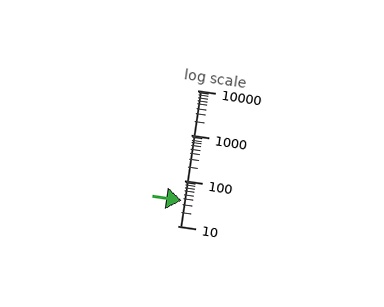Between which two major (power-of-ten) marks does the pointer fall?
The pointer is between 10 and 100.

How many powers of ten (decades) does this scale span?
The scale spans 3 decades, from 10 to 10000.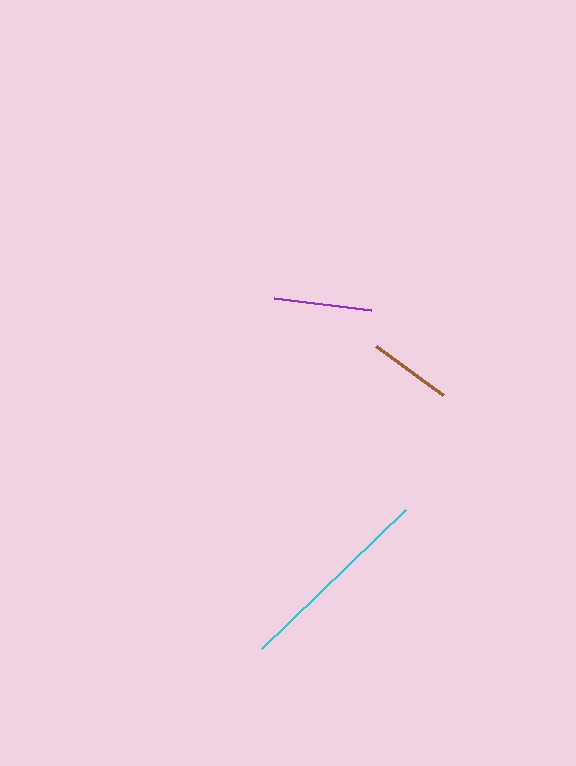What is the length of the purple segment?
The purple segment is approximately 98 pixels long.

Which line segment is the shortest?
The brown line is the shortest at approximately 83 pixels.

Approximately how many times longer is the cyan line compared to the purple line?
The cyan line is approximately 2.0 times the length of the purple line.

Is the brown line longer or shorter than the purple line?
The purple line is longer than the brown line.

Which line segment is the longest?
The cyan line is the longest at approximately 199 pixels.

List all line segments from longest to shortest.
From longest to shortest: cyan, purple, brown.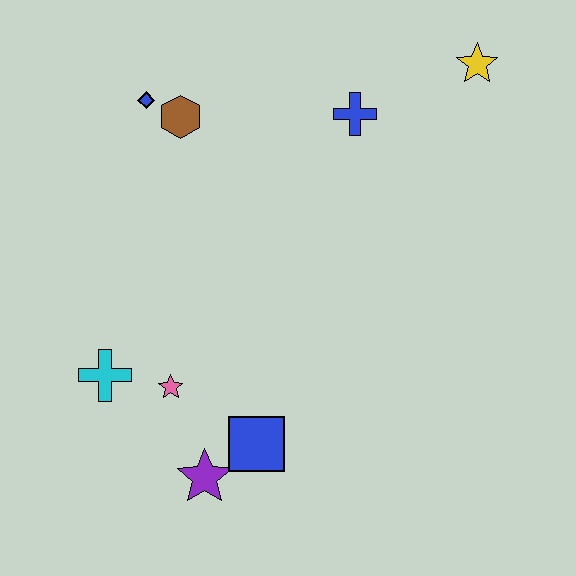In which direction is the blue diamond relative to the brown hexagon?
The blue diamond is to the left of the brown hexagon.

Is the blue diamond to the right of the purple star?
No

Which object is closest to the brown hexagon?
The blue diamond is closest to the brown hexagon.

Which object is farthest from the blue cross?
The purple star is farthest from the blue cross.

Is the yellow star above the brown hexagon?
Yes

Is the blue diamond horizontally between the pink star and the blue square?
No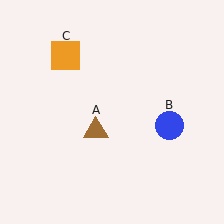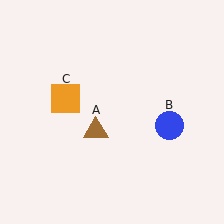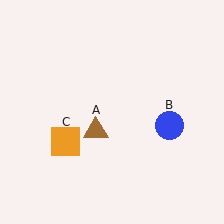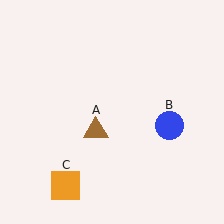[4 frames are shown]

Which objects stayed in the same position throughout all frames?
Brown triangle (object A) and blue circle (object B) remained stationary.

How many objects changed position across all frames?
1 object changed position: orange square (object C).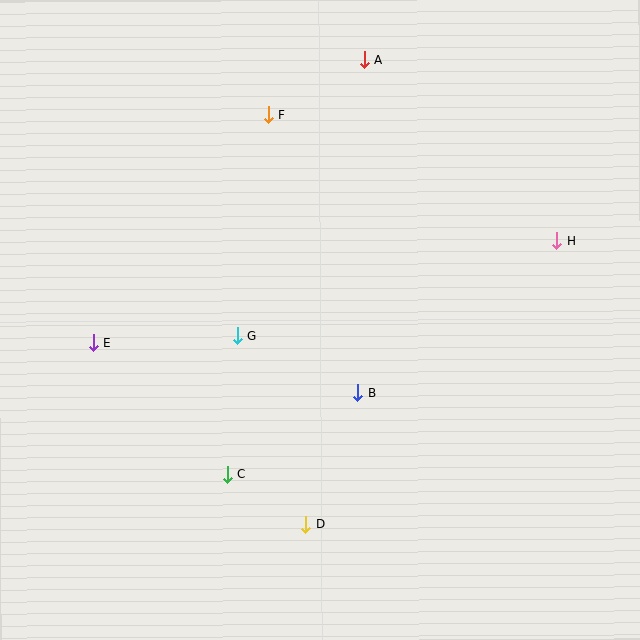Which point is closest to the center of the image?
Point B at (358, 393) is closest to the center.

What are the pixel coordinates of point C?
Point C is at (227, 475).